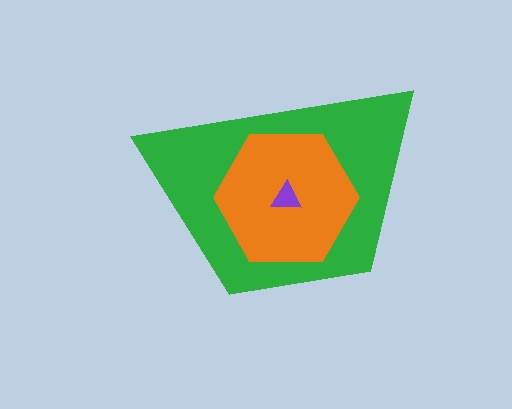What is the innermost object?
The purple triangle.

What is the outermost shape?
The green trapezoid.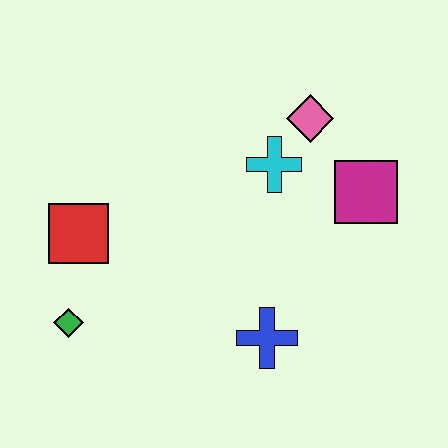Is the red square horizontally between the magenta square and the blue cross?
No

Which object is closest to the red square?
The green diamond is closest to the red square.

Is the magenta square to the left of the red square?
No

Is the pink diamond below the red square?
No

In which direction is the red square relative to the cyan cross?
The red square is to the left of the cyan cross.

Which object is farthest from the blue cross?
The pink diamond is farthest from the blue cross.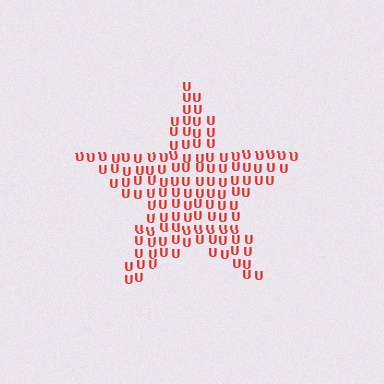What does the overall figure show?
The overall figure shows a star.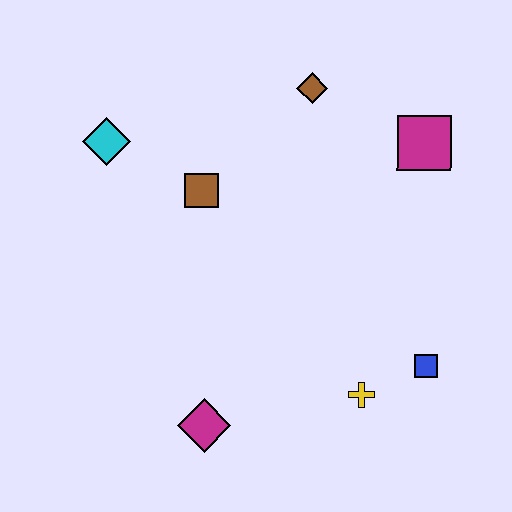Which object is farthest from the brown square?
The blue square is farthest from the brown square.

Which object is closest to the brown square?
The cyan diamond is closest to the brown square.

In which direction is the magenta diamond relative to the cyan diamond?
The magenta diamond is below the cyan diamond.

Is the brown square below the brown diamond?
Yes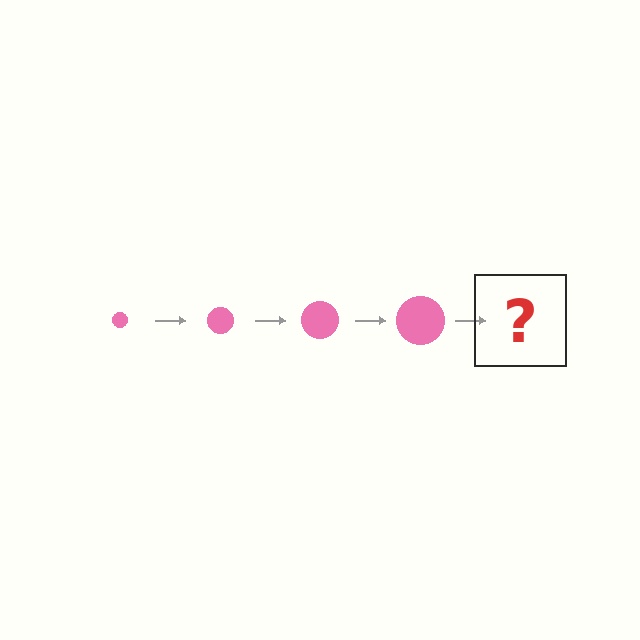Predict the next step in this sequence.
The next step is a pink circle, larger than the previous one.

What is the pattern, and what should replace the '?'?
The pattern is that the circle gets progressively larger each step. The '?' should be a pink circle, larger than the previous one.